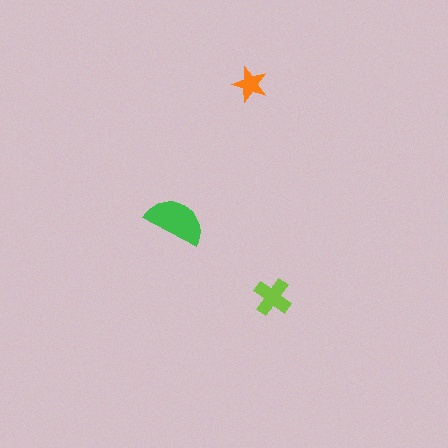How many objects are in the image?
There are 3 objects in the image.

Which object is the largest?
The green semicircle.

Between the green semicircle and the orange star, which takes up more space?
The green semicircle.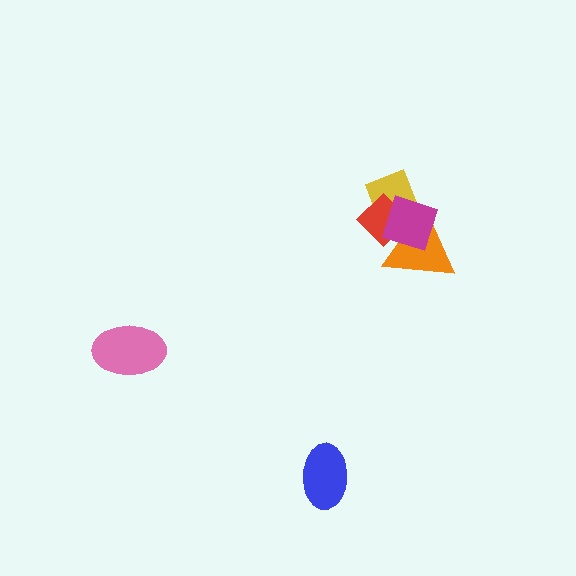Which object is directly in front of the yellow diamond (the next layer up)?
The red diamond is directly in front of the yellow diamond.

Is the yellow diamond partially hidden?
Yes, it is partially covered by another shape.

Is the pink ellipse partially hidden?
No, no other shape covers it.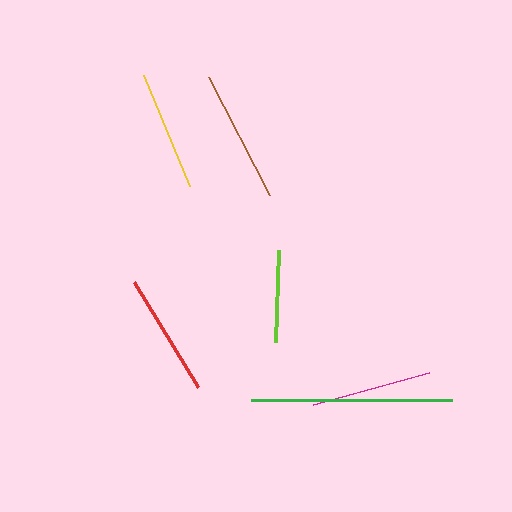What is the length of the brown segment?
The brown segment is approximately 133 pixels long.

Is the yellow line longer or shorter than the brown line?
The brown line is longer than the yellow line.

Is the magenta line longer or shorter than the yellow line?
The yellow line is longer than the magenta line.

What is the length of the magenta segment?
The magenta segment is approximately 120 pixels long.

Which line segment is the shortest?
The lime line is the shortest at approximately 92 pixels.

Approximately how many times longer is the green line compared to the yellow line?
The green line is approximately 1.7 times the length of the yellow line.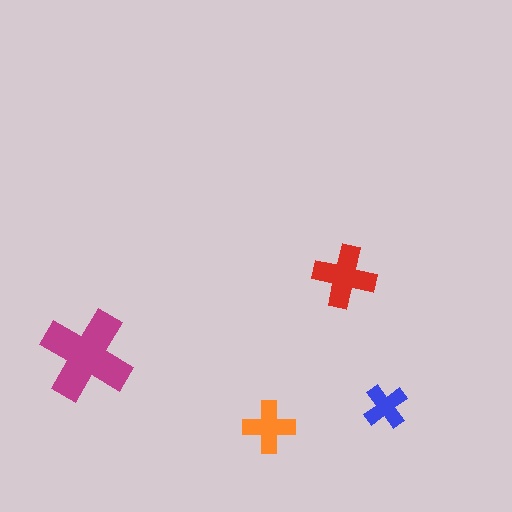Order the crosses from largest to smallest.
the magenta one, the red one, the orange one, the blue one.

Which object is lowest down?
The orange cross is bottommost.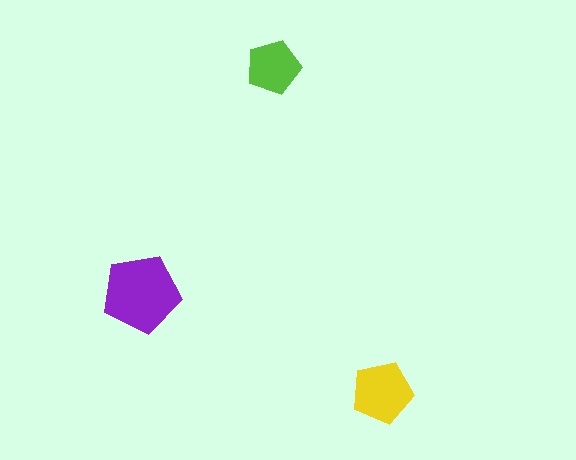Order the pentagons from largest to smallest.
the purple one, the yellow one, the lime one.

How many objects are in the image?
There are 3 objects in the image.